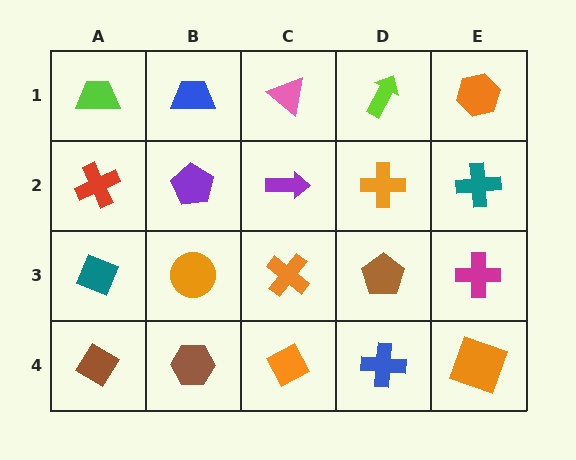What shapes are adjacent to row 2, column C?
A pink triangle (row 1, column C), an orange cross (row 3, column C), a purple pentagon (row 2, column B), an orange cross (row 2, column D).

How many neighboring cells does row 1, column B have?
3.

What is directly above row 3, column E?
A teal cross.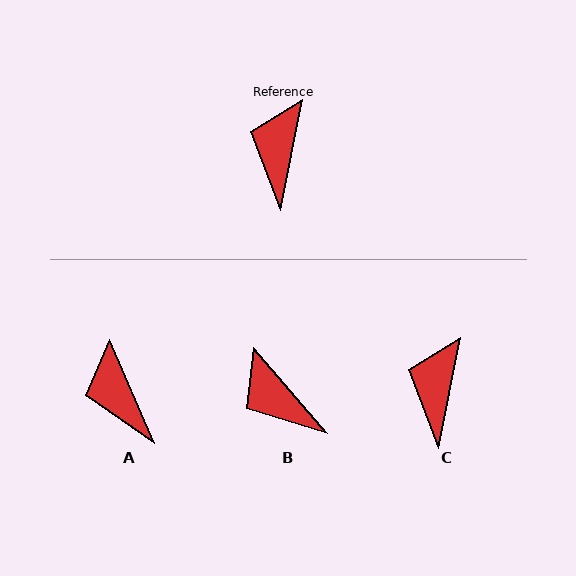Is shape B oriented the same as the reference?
No, it is off by about 52 degrees.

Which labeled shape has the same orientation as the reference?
C.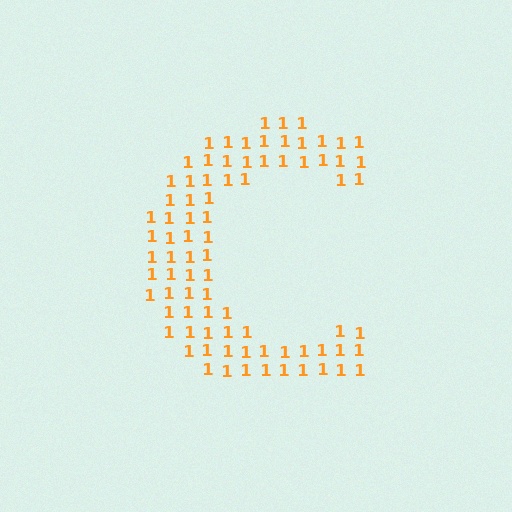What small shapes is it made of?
It is made of small digit 1's.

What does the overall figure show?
The overall figure shows the letter C.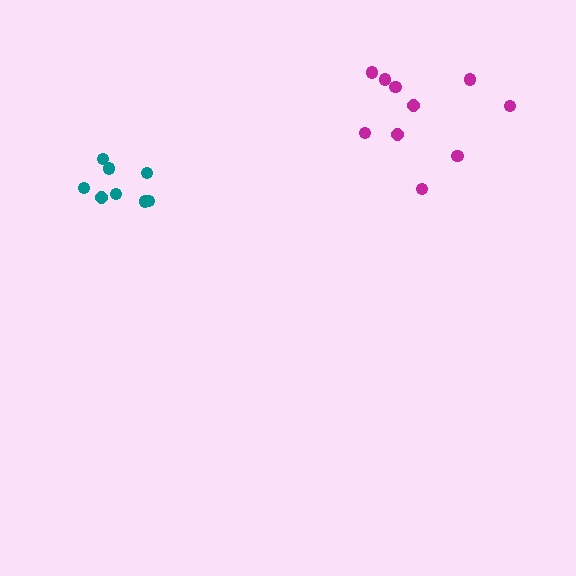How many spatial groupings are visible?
There are 2 spatial groupings.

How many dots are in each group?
Group 1: 10 dots, Group 2: 8 dots (18 total).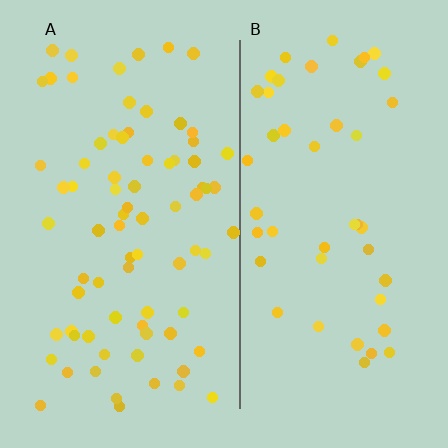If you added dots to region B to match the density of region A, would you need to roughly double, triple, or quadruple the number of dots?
Approximately double.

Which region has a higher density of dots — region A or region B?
A (the left).